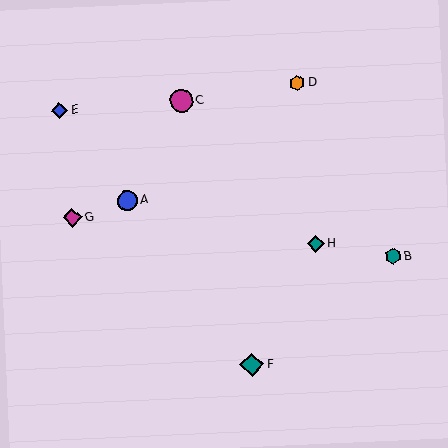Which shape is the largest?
The teal diamond (labeled F) is the largest.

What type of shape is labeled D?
Shape D is an orange hexagon.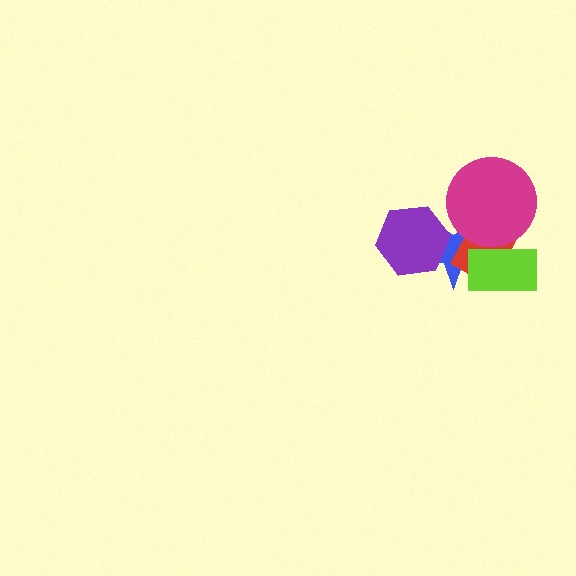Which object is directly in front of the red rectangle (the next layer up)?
The magenta circle is directly in front of the red rectangle.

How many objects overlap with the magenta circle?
3 objects overlap with the magenta circle.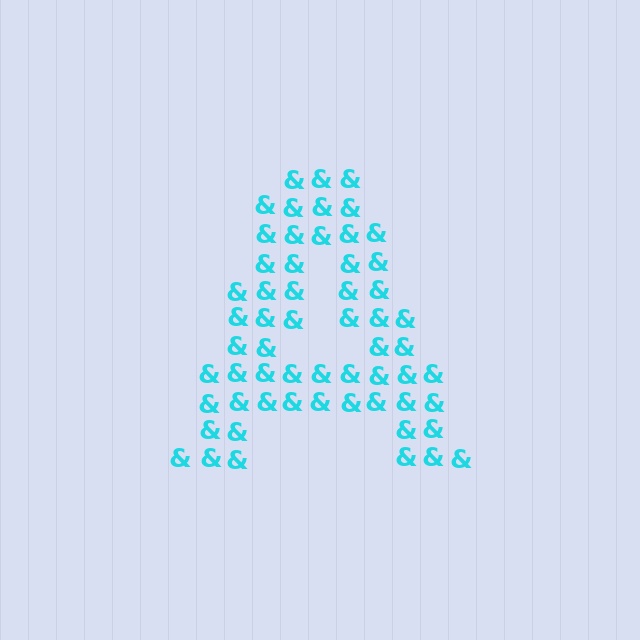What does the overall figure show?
The overall figure shows the letter A.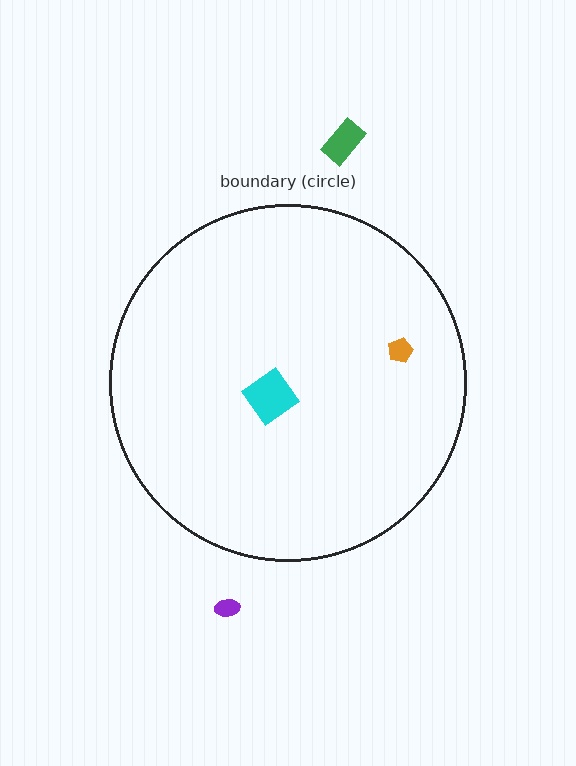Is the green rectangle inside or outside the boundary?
Outside.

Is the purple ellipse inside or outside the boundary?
Outside.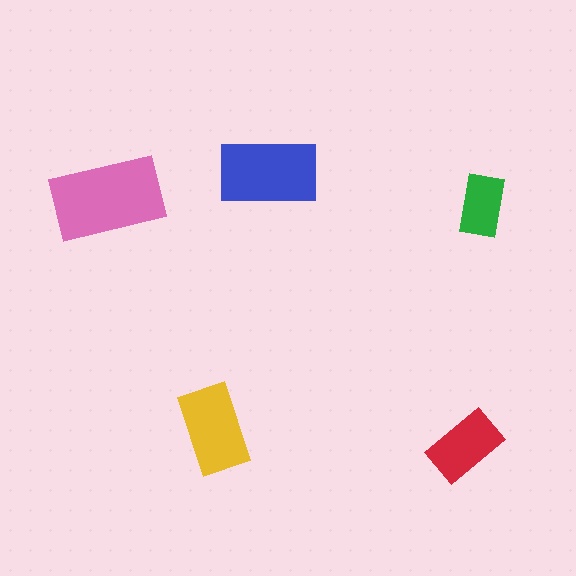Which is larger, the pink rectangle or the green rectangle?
The pink one.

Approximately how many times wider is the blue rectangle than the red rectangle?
About 1.5 times wider.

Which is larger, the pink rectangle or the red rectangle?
The pink one.